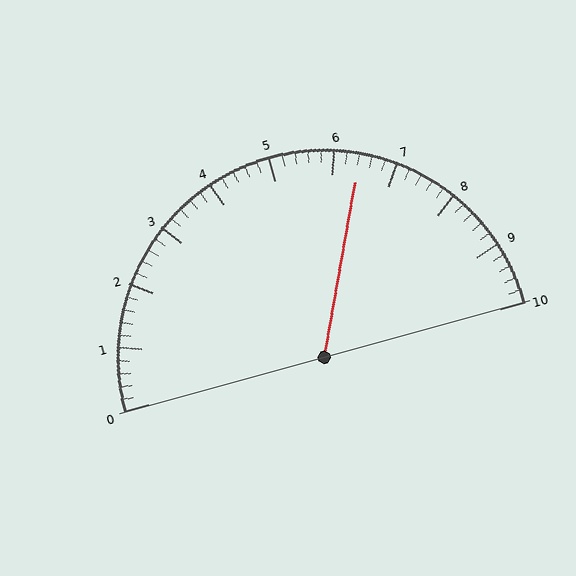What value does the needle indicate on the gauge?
The needle indicates approximately 6.4.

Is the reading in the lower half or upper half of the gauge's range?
The reading is in the upper half of the range (0 to 10).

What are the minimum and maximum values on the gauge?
The gauge ranges from 0 to 10.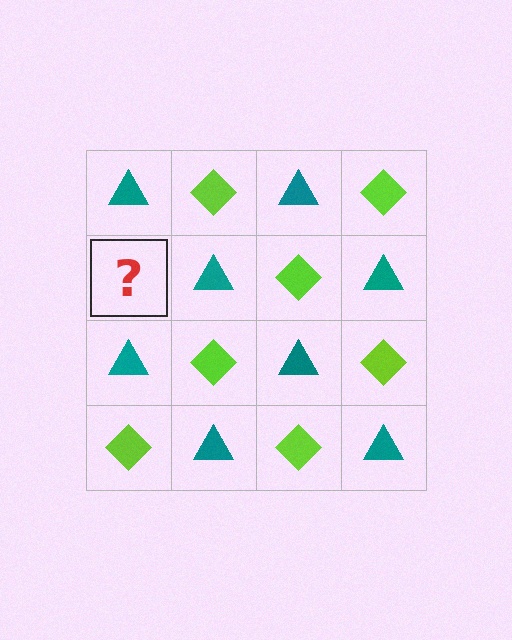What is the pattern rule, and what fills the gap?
The rule is that it alternates teal triangle and lime diamond in a checkerboard pattern. The gap should be filled with a lime diamond.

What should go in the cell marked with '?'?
The missing cell should contain a lime diamond.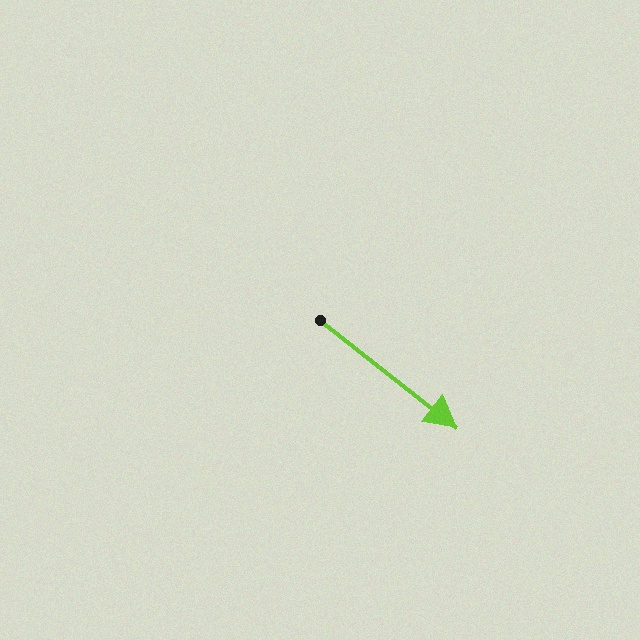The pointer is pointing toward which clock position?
Roughly 4 o'clock.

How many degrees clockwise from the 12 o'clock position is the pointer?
Approximately 128 degrees.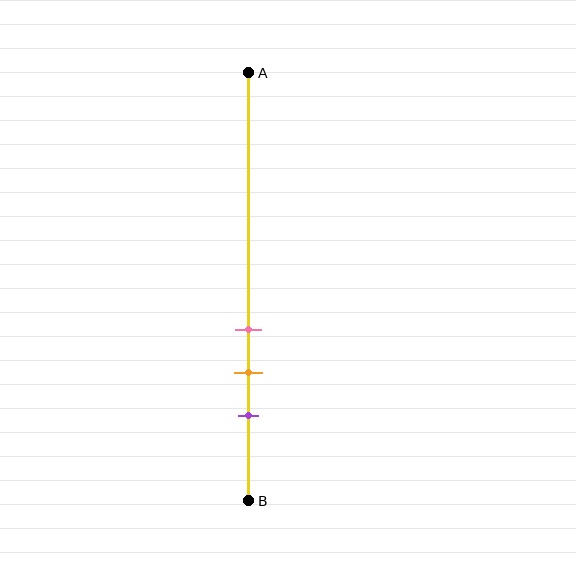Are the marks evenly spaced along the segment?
Yes, the marks are approximately evenly spaced.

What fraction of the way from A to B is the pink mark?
The pink mark is approximately 60% (0.6) of the way from A to B.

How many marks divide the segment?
There are 3 marks dividing the segment.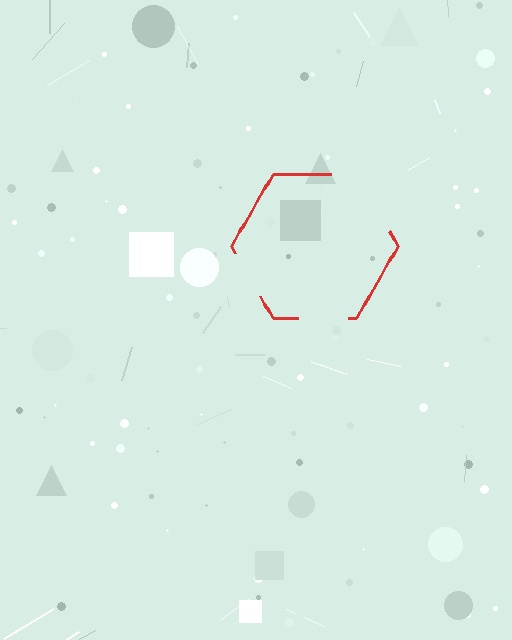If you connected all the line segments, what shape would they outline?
They would outline a hexagon.